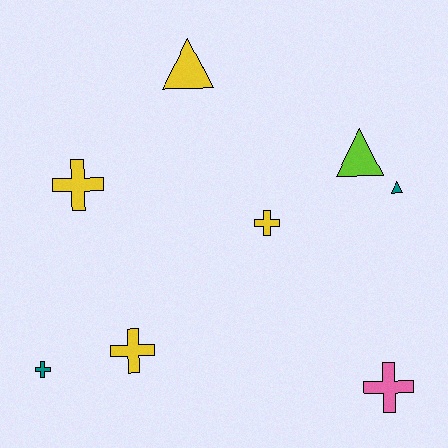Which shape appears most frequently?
Cross, with 5 objects.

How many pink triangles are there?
There are no pink triangles.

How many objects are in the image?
There are 8 objects.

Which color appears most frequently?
Yellow, with 4 objects.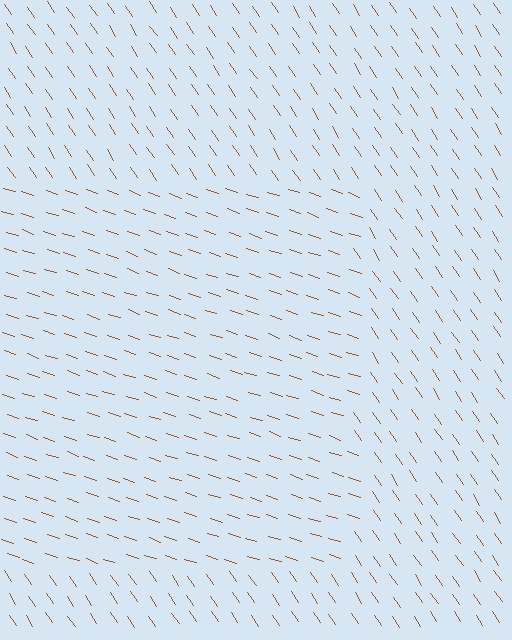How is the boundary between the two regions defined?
The boundary is defined purely by a change in line orientation (approximately 37 degrees difference). All lines are the same color and thickness.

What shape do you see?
I see a rectangle.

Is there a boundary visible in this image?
Yes, there is a texture boundary formed by a change in line orientation.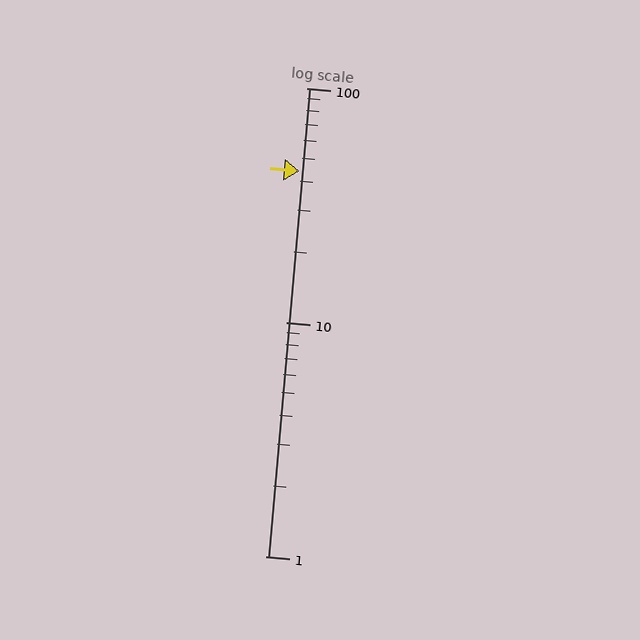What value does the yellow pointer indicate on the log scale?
The pointer indicates approximately 44.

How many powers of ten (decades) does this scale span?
The scale spans 2 decades, from 1 to 100.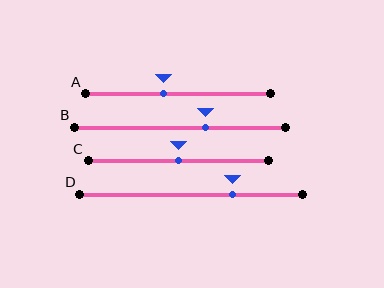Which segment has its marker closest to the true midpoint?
Segment C has its marker closest to the true midpoint.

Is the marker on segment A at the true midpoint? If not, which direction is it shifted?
No, the marker on segment A is shifted to the left by about 8% of the segment length.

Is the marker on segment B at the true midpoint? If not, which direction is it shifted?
No, the marker on segment B is shifted to the right by about 12% of the segment length.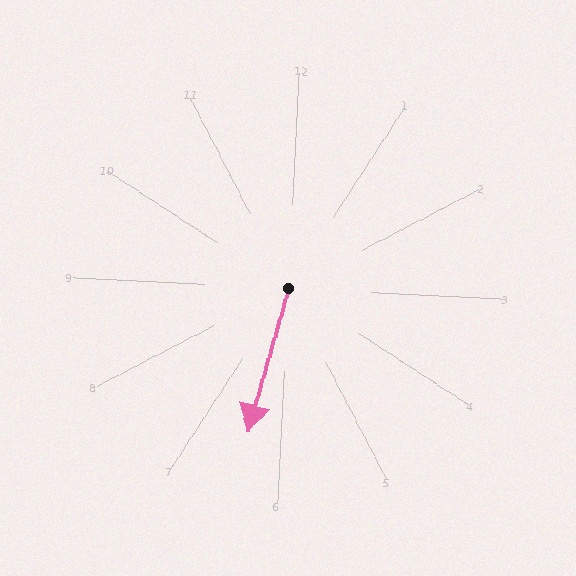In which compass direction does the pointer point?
South.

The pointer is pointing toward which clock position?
Roughly 6 o'clock.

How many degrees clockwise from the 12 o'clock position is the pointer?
Approximately 193 degrees.